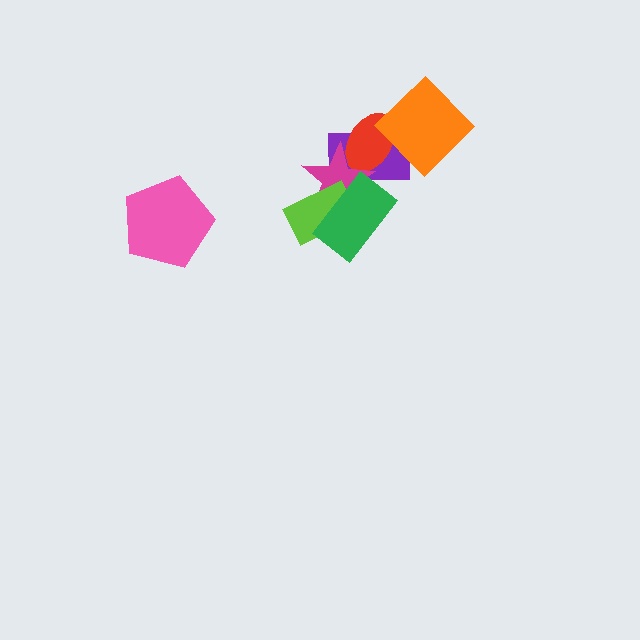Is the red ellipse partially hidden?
Yes, it is partially covered by another shape.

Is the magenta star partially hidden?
Yes, it is partially covered by another shape.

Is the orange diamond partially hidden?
No, no other shape covers it.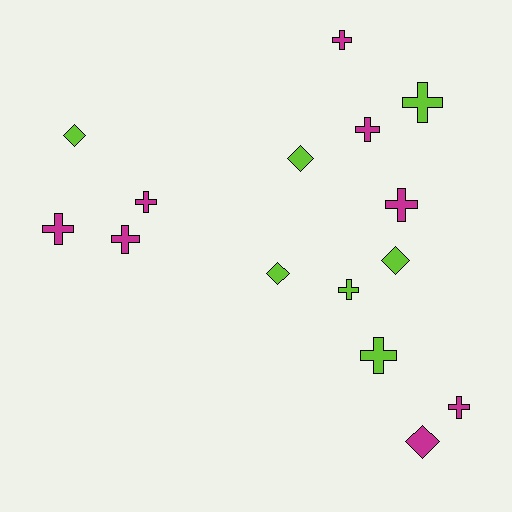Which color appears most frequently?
Magenta, with 8 objects.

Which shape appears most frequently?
Cross, with 10 objects.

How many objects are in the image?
There are 15 objects.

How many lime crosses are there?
There are 3 lime crosses.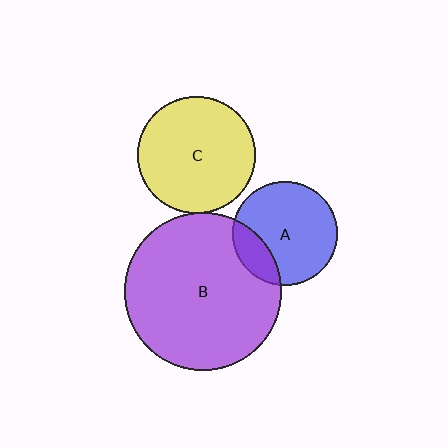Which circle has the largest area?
Circle B (purple).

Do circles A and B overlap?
Yes.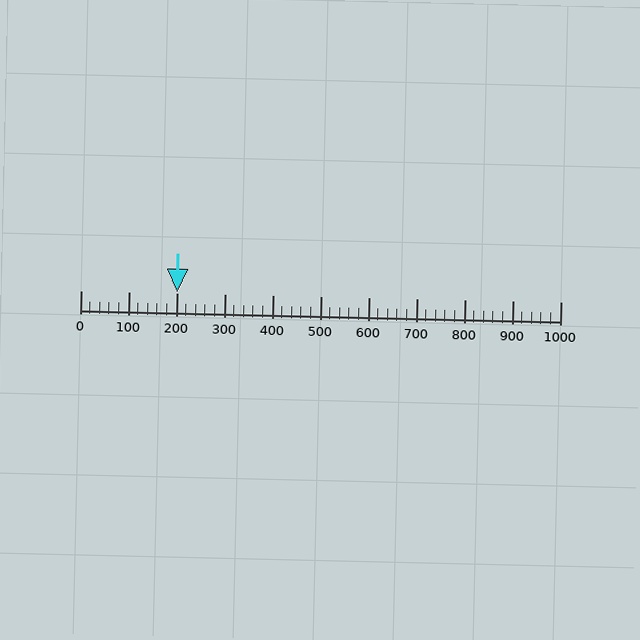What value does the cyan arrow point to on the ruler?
The cyan arrow points to approximately 200.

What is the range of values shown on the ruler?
The ruler shows values from 0 to 1000.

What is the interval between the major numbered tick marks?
The major tick marks are spaced 100 units apart.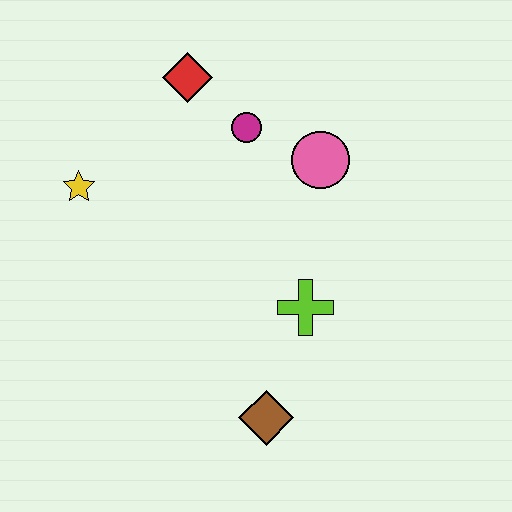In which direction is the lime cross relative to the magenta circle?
The lime cross is below the magenta circle.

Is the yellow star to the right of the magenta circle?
No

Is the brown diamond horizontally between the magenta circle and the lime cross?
Yes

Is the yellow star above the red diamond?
No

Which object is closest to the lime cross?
The brown diamond is closest to the lime cross.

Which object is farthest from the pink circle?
The brown diamond is farthest from the pink circle.